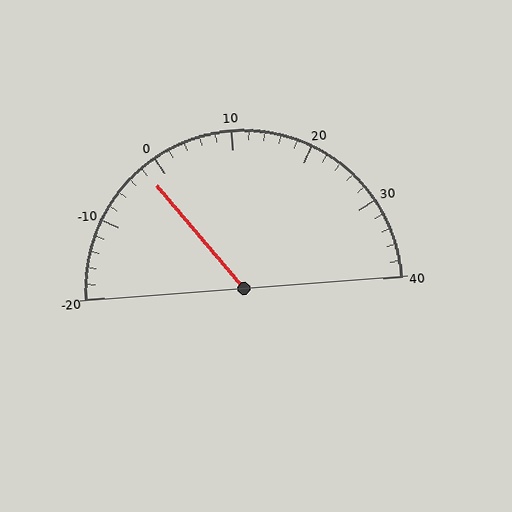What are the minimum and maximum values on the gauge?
The gauge ranges from -20 to 40.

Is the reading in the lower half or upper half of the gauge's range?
The reading is in the lower half of the range (-20 to 40).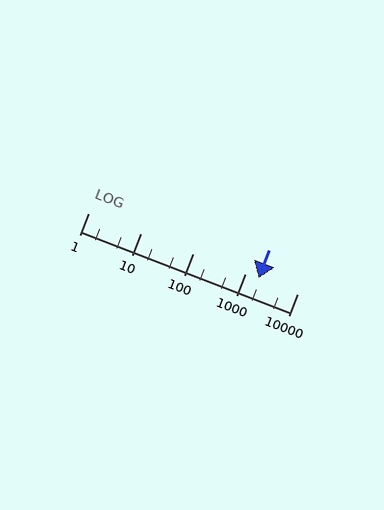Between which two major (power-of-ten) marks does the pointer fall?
The pointer is between 1000 and 10000.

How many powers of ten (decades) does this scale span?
The scale spans 4 decades, from 1 to 10000.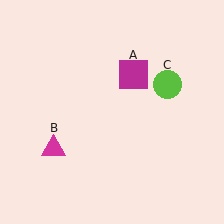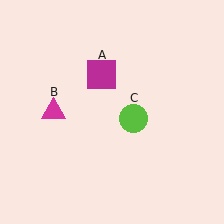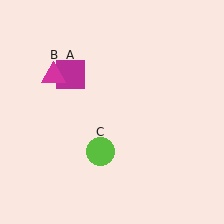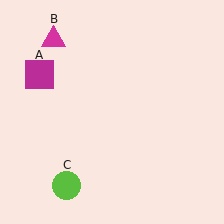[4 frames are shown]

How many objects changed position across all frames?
3 objects changed position: magenta square (object A), magenta triangle (object B), lime circle (object C).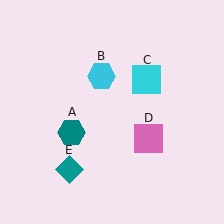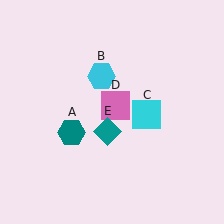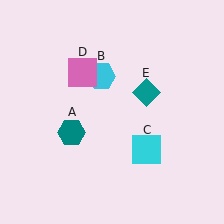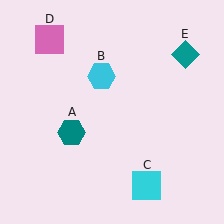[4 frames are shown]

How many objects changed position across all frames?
3 objects changed position: cyan square (object C), pink square (object D), teal diamond (object E).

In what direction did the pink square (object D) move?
The pink square (object D) moved up and to the left.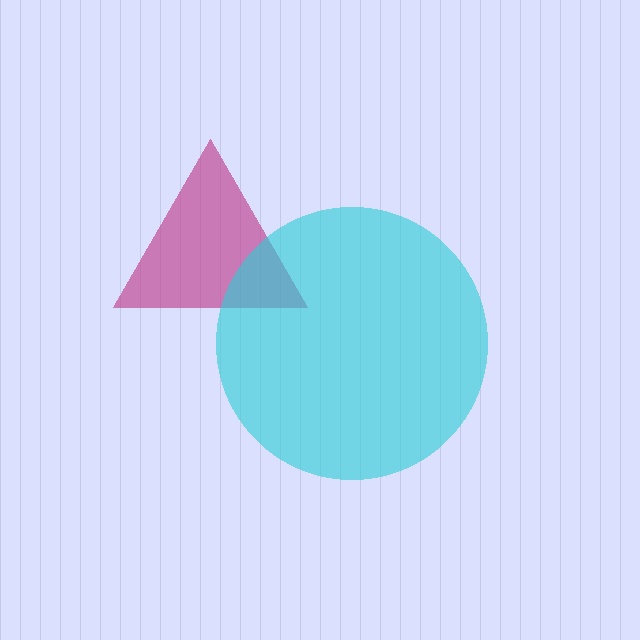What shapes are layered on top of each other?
The layered shapes are: a magenta triangle, a cyan circle.